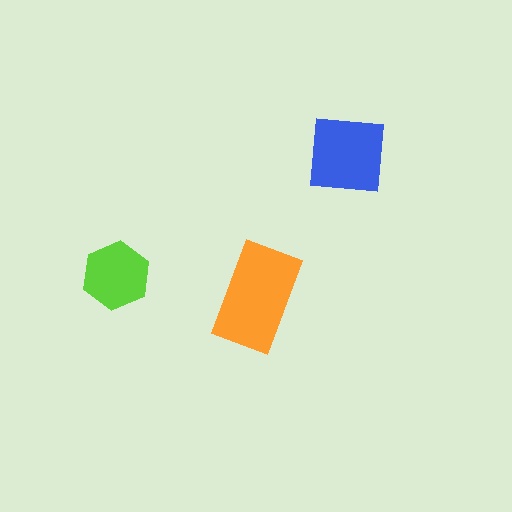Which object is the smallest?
The lime hexagon.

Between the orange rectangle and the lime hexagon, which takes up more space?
The orange rectangle.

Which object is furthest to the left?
The lime hexagon is leftmost.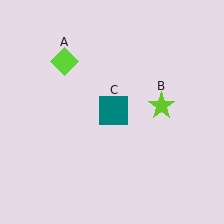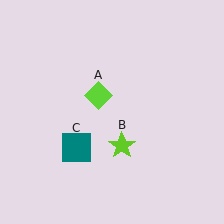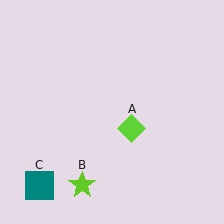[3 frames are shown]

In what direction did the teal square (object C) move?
The teal square (object C) moved down and to the left.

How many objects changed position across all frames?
3 objects changed position: lime diamond (object A), lime star (object B), teal square (object C).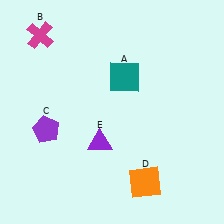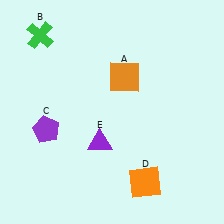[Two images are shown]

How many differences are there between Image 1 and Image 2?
There are 2 differences between the two images.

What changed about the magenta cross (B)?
In Image 1, B is magenta. In Image 2, it changed to green.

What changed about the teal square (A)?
In Image 1, A is teal. In Image 2, it changed to orange.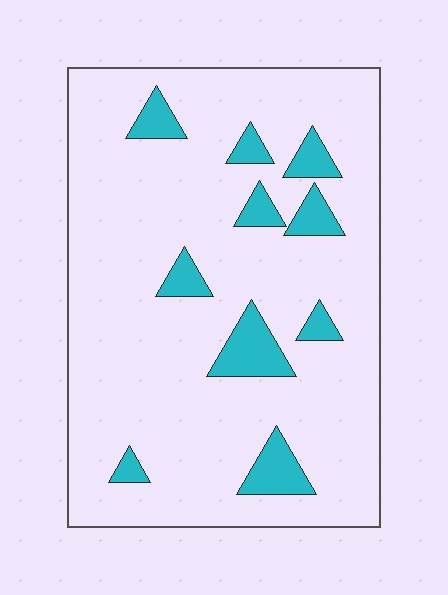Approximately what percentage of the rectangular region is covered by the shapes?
Approximately 10%.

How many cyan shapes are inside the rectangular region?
10.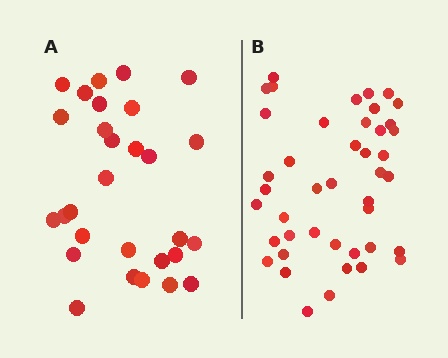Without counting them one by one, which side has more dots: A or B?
Region B (the right region) has more dots.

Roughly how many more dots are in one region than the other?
Region B has approximately 15 more dots than region A.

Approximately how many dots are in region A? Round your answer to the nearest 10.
About 30 dots. (The exact count is 29, which rounds to 30.)